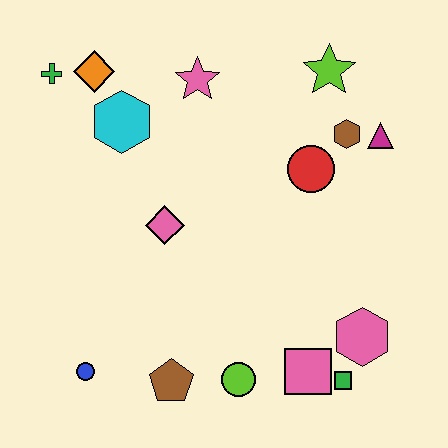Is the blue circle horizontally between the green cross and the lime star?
Yes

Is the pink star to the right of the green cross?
Yes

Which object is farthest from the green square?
The green cross is farthest from the green square.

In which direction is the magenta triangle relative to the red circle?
The magenta triangle is to the right of the red circle.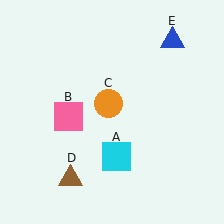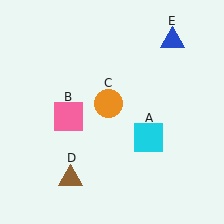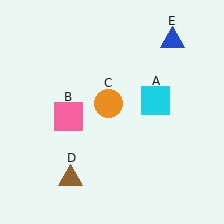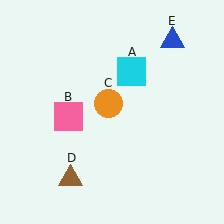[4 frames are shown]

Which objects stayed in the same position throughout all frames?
Pink square (object B) and orange circle (object C) and brown triangle (object D) and blue triangle (object E) remained stationary.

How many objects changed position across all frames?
1 object changed position: cyan square (object A).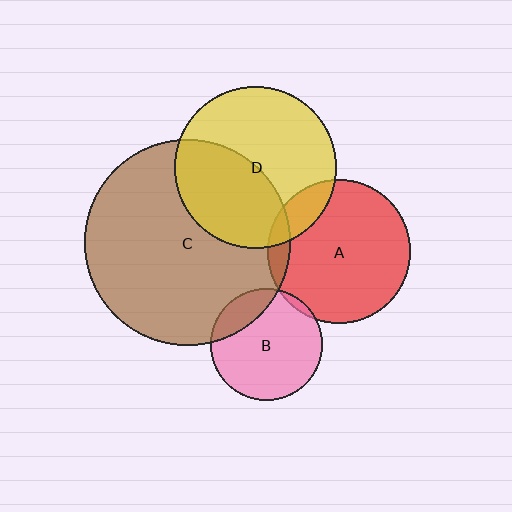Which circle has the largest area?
Circle C (brown).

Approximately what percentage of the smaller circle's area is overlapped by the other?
Approximately 45%.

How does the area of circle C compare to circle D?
Approximately 1.6 times.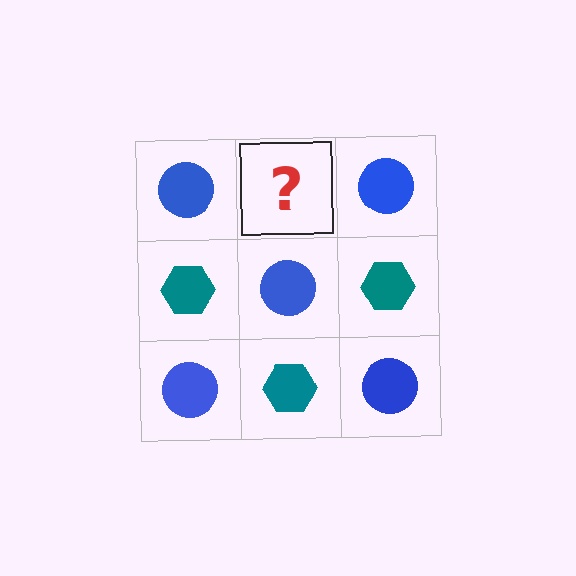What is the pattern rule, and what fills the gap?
The rule is that it alternates blue circle and teal hexagon in a checkerboard pattern. The gap should be filled with a teal hexagon.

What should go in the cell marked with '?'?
The missing cell should contain a teal hexagon.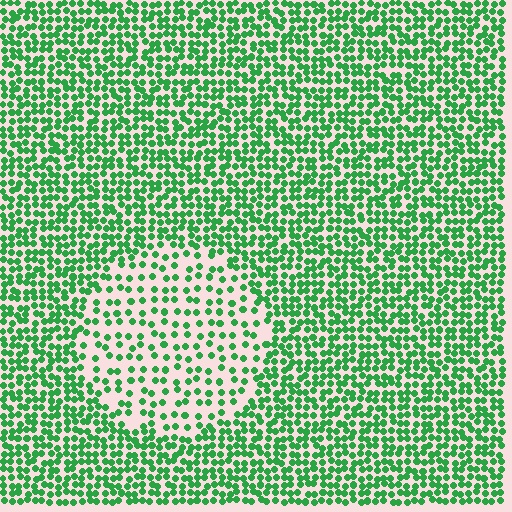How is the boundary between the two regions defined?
The boundary is defined by a change in element density (approximately 2.1x ratio). All elements are the same color, size, and shape.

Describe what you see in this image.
The image contains small green elements arranged at two different densities. A circle-shaped region is visible where the elements are less densely packed than the surrounding area.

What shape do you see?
I see a circle.